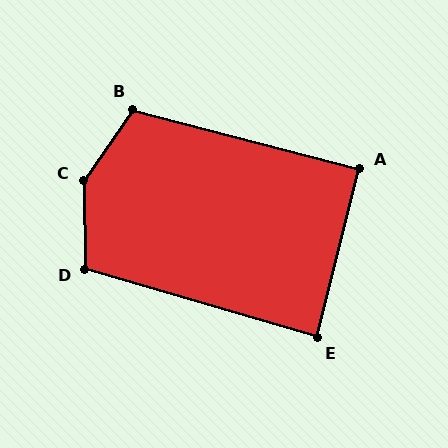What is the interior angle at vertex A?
Approximately 90 degrees (approximately right).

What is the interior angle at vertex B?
Approximately 110 degrees (obtuse).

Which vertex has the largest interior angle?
C, at approximately 145 degrees.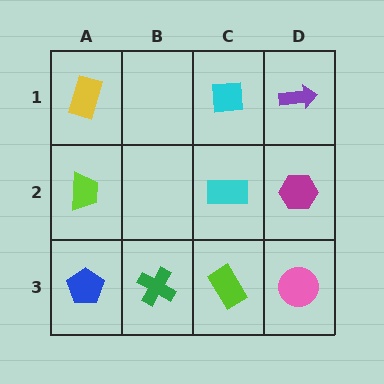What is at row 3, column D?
A pink circle.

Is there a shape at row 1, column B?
No, that cell is empty.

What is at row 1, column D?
A purple arrow.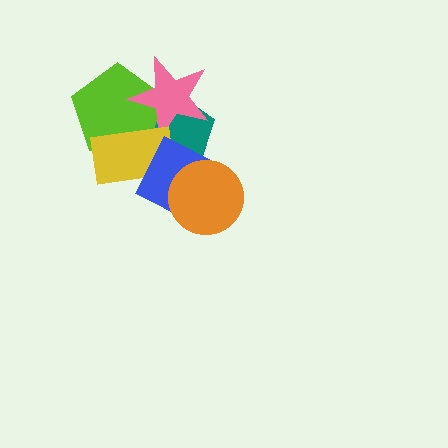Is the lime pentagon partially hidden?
Yes, it is partially covered by another shape.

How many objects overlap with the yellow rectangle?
4 objects overlap with the yellow rectangle.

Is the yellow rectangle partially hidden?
Yes, it is partially covered by another shape.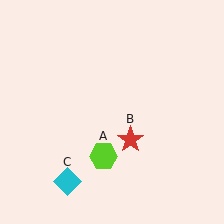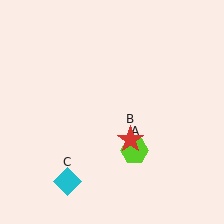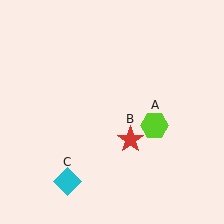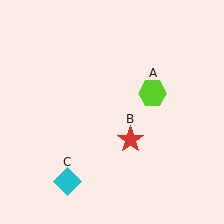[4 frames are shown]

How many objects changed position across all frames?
1 object changed position: lime hexagon (object A).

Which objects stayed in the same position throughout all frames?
Red star (object B) and cyan diamond (object C) remained stationary.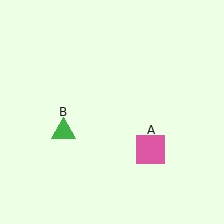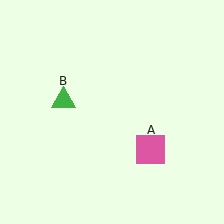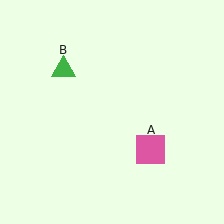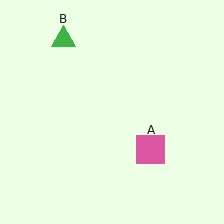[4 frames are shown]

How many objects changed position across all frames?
1 object changed position: green triangle (object B).